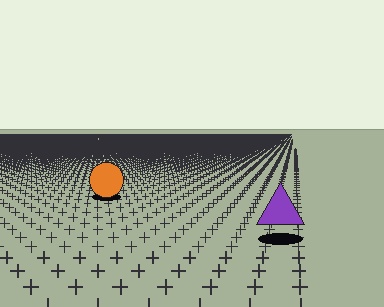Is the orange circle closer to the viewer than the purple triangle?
No. The purple triangle is closer — you can tell from the texture gradient: the ground texture is coarser near it.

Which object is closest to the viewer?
The purple triangle is closest. The texture marks near it are larger and more spread out.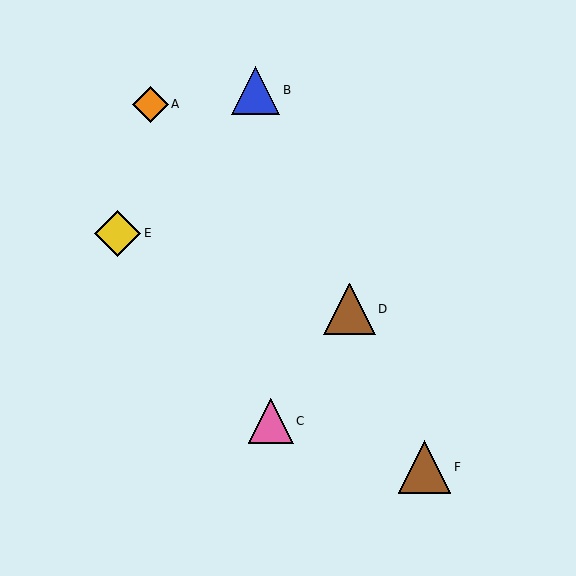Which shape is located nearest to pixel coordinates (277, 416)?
The pink triangle (labeled C) at (271, 421) is nearest to that location.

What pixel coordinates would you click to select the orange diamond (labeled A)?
Click at (150, 104) to select the orange diamond A.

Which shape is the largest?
The brown triangle (labeled F) is the largest.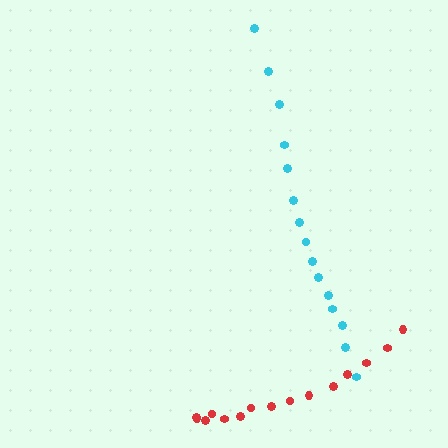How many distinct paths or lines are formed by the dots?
There are 2 distinct paths.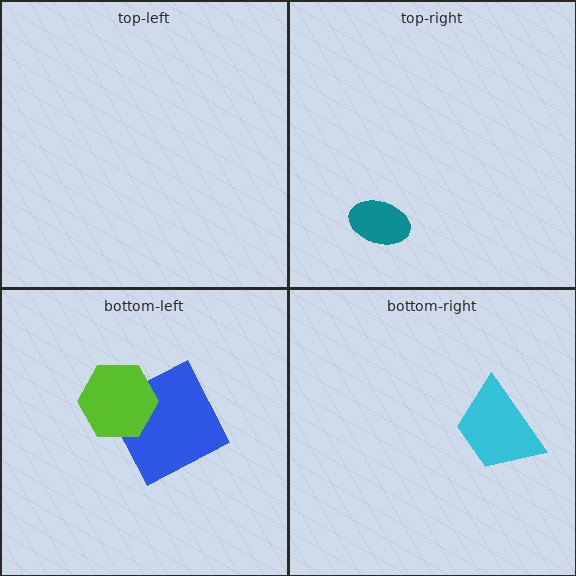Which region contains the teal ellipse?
The top-right region.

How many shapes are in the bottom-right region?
1.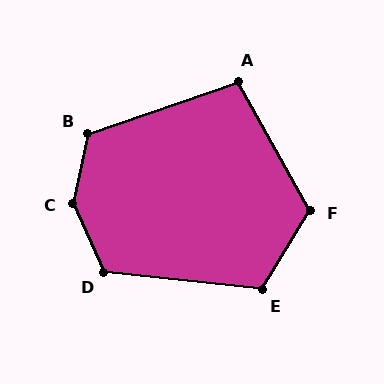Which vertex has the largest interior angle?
C, at approximately 144 degrees.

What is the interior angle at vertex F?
Approximately 119 degrees (obtuse).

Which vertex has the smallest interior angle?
A, at approximately 100 degrees.